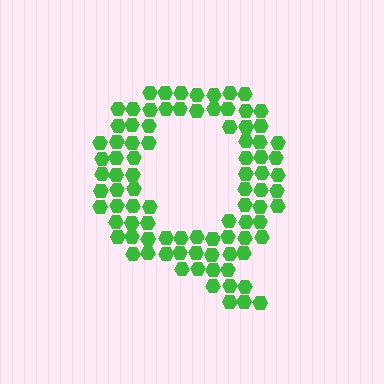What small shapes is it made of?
It is made of small hexagons.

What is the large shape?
The large shape is the letter Q.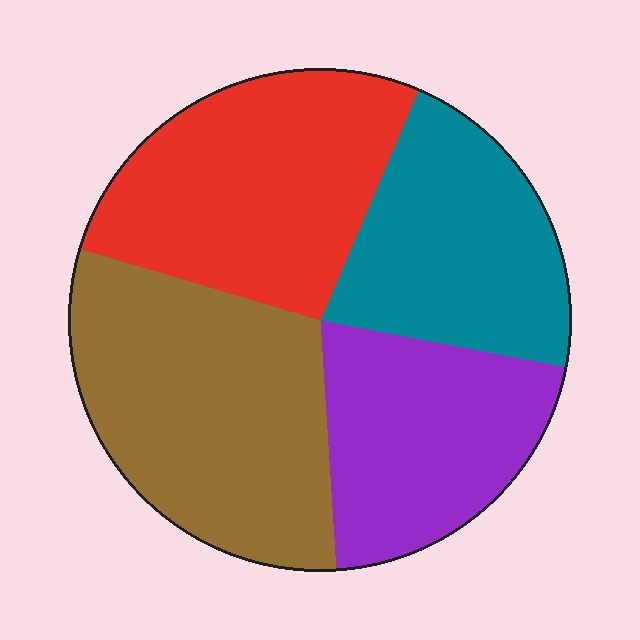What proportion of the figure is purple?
Purple covers roughly 20% of the figure.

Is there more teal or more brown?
Brown.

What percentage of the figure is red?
Red covers around 25% of the figure.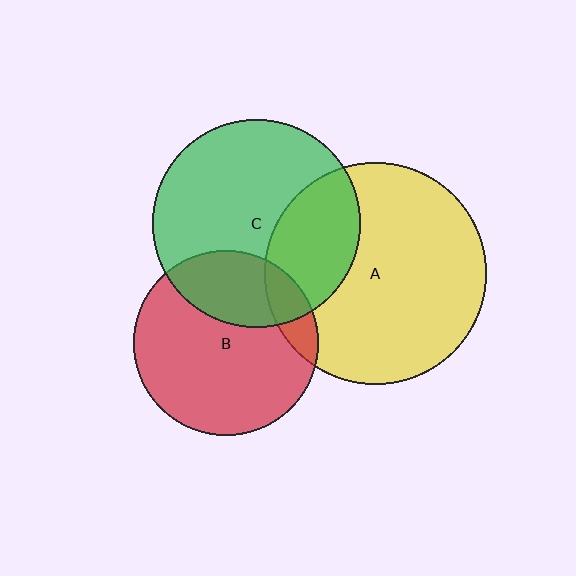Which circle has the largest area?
Circle A (yellow).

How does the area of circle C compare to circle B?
Approximately 1.3 times.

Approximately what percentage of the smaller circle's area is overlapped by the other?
Approximately 30%.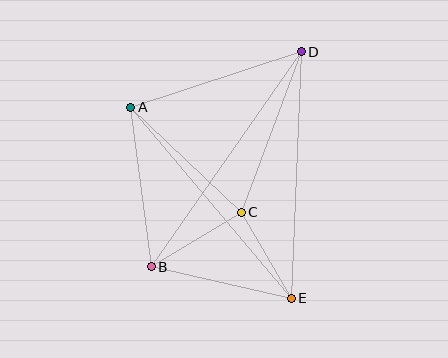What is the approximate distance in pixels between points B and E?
The distance between B and E is approximately 144 pixels.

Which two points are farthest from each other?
Points B and D are farthest from each other.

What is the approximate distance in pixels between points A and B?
The distance between A and B is approximately 161 pixels.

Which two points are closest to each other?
Points C and E are closest to each other.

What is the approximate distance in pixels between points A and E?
The distance between A and E is approximately 250 pixels.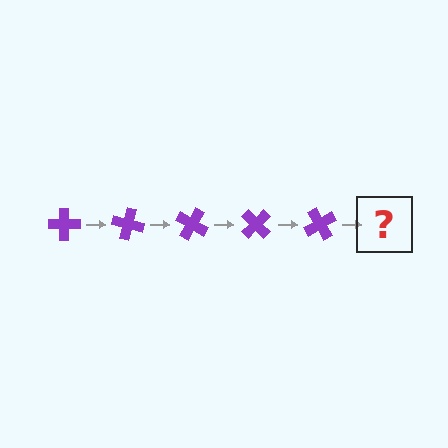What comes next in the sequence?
The next element should be a purple cross rotated 75 degrees.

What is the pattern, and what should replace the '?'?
The pattern is that the cross rotates 15 degrees each step. The '?' should be a purple cross rotated 75 degrees.